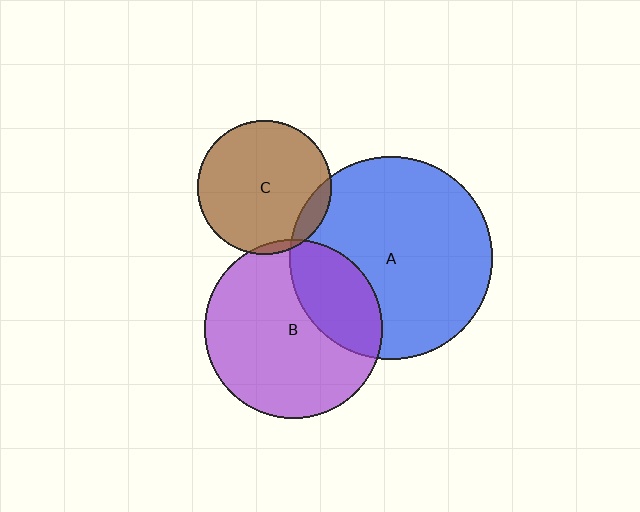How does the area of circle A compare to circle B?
Approximately 1.3 times.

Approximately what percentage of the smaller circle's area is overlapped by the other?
Approximately 10%.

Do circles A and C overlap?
Yes.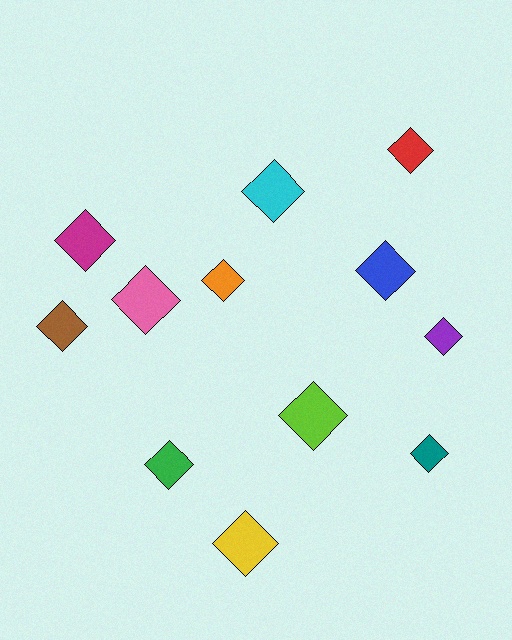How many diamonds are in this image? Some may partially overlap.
There are 12 diamonds.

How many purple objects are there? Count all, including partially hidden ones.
There is 1 purple object.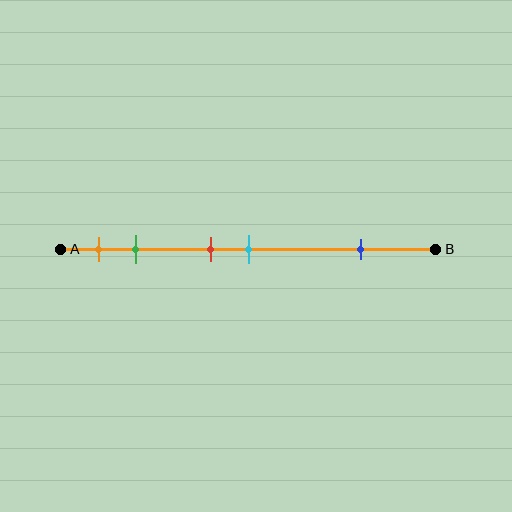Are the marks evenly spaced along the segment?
No, the marks are not evenly spaced.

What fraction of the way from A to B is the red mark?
The red mark is approximately 40% (0.4) of the way from A to B.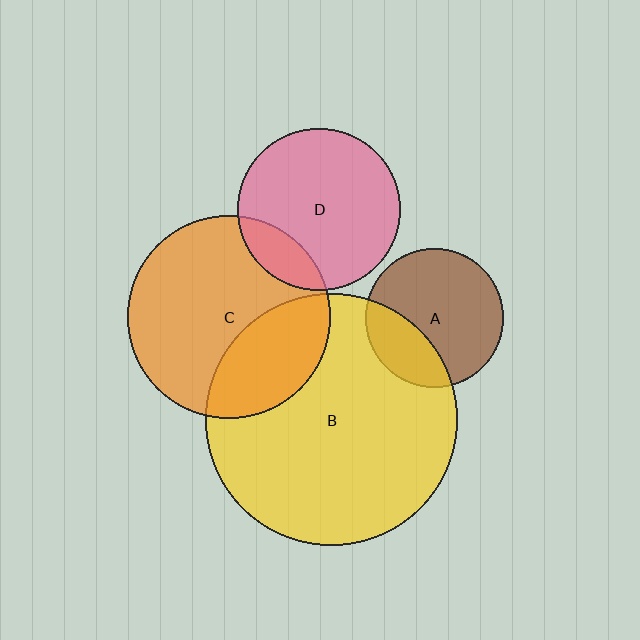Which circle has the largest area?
Circle B (yellow).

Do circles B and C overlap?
Yes.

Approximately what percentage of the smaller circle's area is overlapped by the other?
Approximately 30%.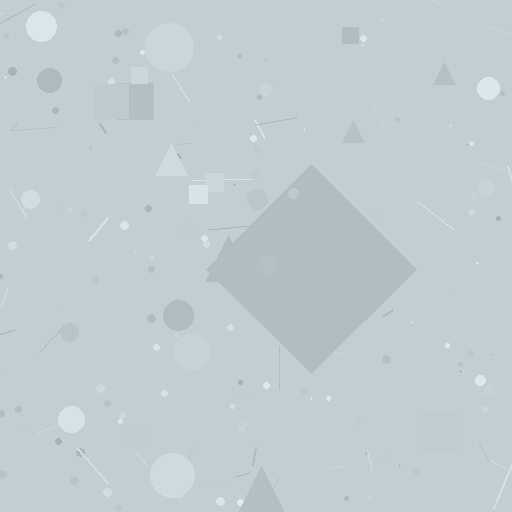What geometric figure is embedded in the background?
A diamond is embedded in the background.